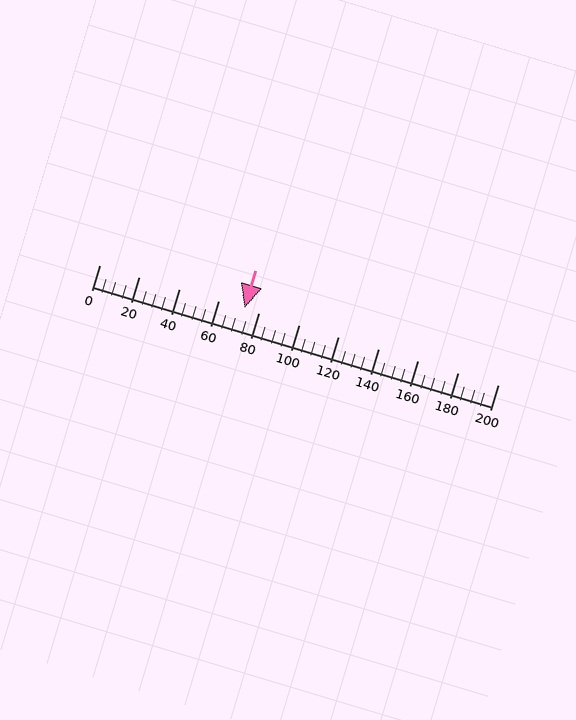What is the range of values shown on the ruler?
The ruler shows values from 0 to 200.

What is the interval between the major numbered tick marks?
The major tick marks are spaced 20 units apart.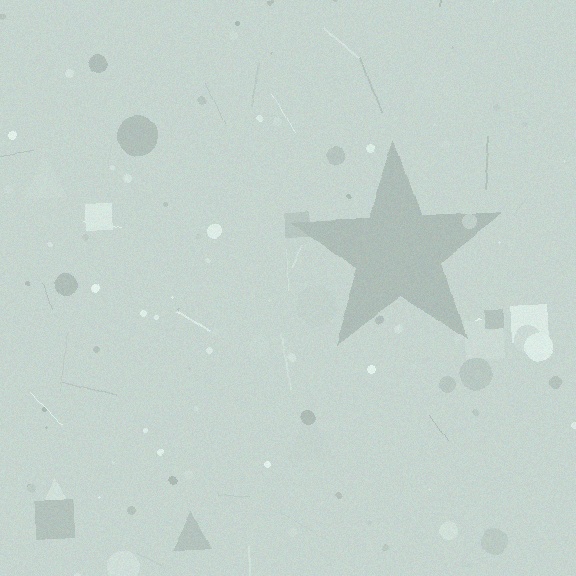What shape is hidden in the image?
A star is hidden in the image.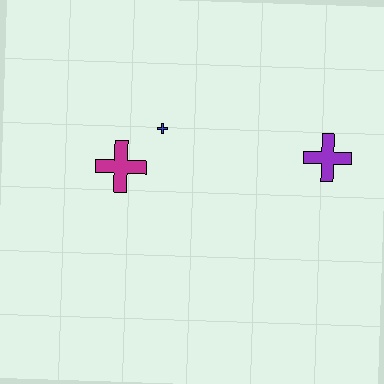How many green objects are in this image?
There are no green objects.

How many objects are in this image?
There are 3 objects.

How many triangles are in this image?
There are no triangles.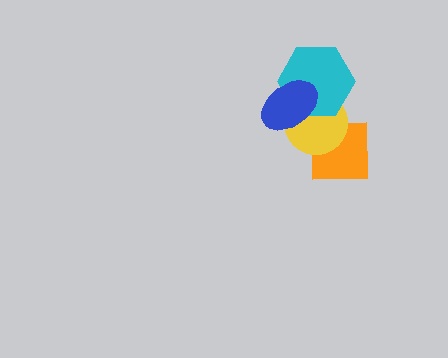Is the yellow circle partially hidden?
Yes, it is partially covered by another shape.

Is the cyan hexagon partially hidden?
Yes, it is partially covered by another shape.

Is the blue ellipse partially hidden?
No, no other shape covers it.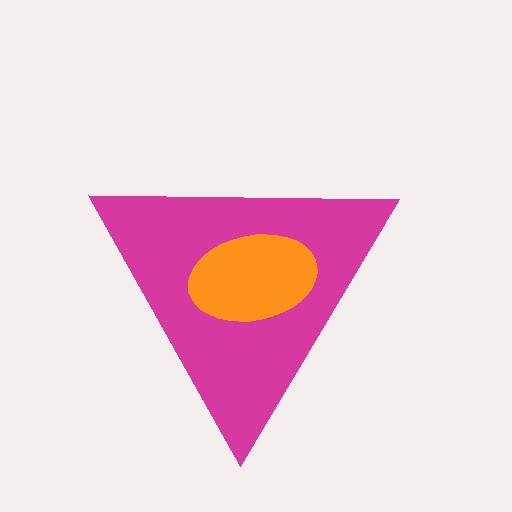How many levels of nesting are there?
2.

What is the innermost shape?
The orange ellipse.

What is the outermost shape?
The magenta triangle.